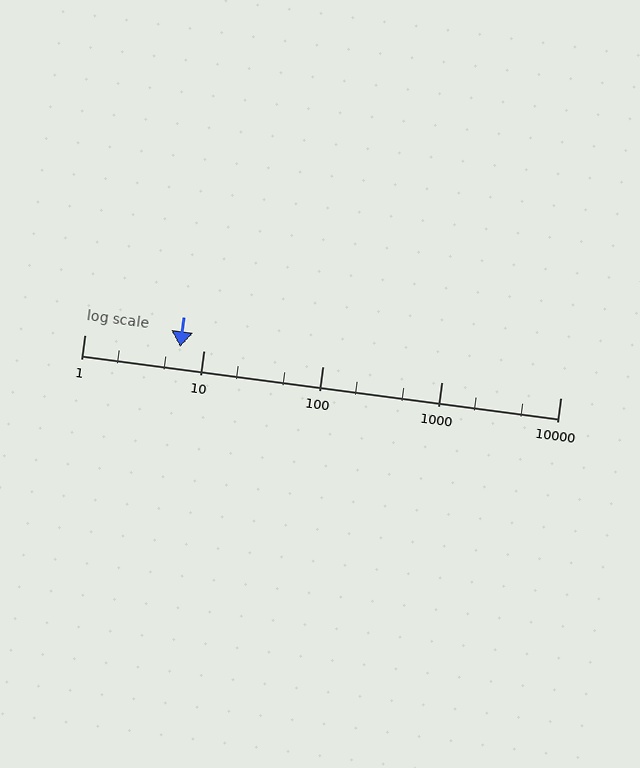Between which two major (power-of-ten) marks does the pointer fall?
The pointer is between 1 and 10.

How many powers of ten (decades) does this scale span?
The scale spans 4 decades, from 1 to 10000.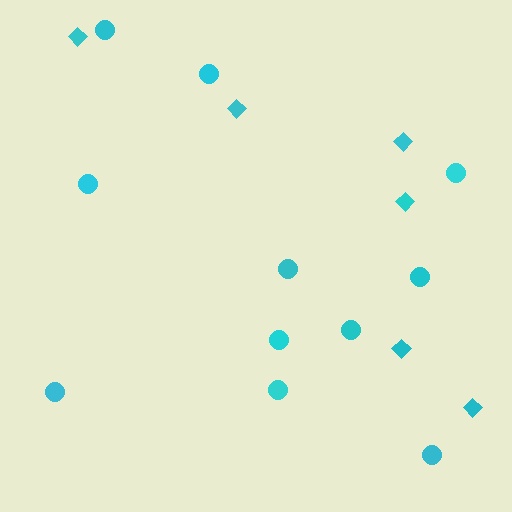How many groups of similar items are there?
There are 2 groups: one group of diamonds (6) and one group of circles (11).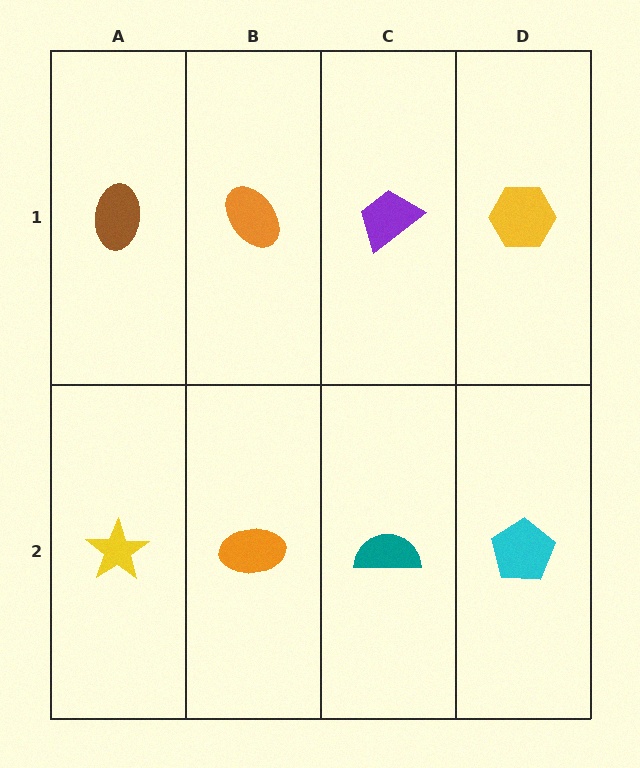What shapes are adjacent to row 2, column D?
A yellow hexagon (row 1, column D), a teal semicircle (row 2, column C).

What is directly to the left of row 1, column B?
A brown ellipse.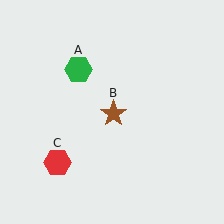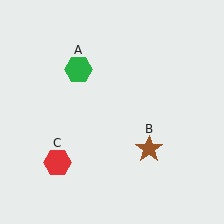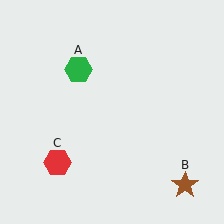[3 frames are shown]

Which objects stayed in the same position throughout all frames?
Green hexagon (object A) and red hexagon (object C) remained stationary.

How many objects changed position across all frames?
1 object changed position: brown star (object B).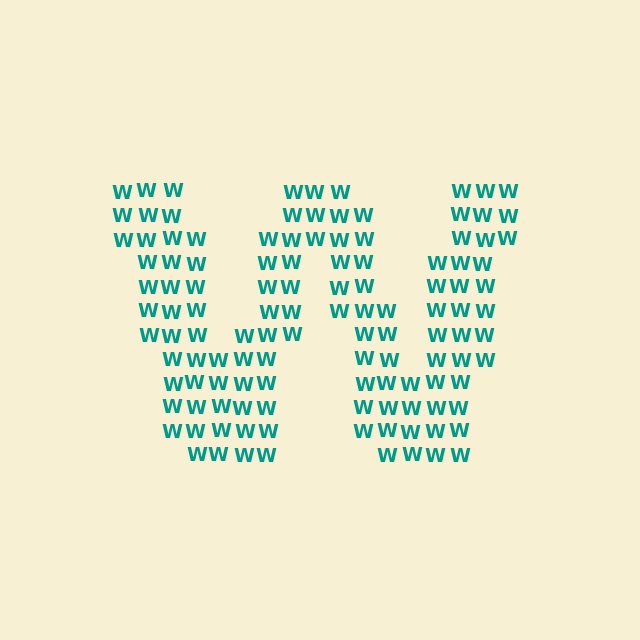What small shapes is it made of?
It is made of small letter W's.